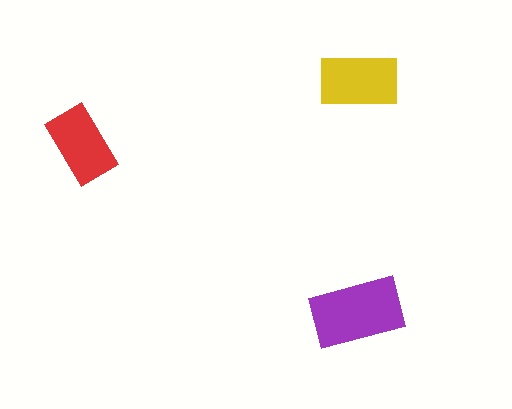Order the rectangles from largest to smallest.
the purple one, the yellow one, the red one.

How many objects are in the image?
There are 3 objects in the image.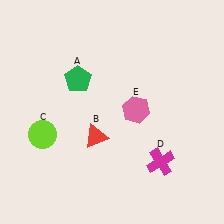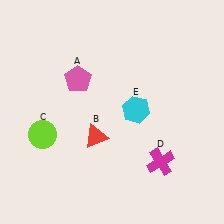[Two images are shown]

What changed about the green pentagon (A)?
In Image 1, A is green. In Image 2, it changed to pink.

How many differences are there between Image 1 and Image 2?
There are 2 differences between the two images.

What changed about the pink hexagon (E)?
In Image 1, E is pink. In Image 2, it changed to cyan.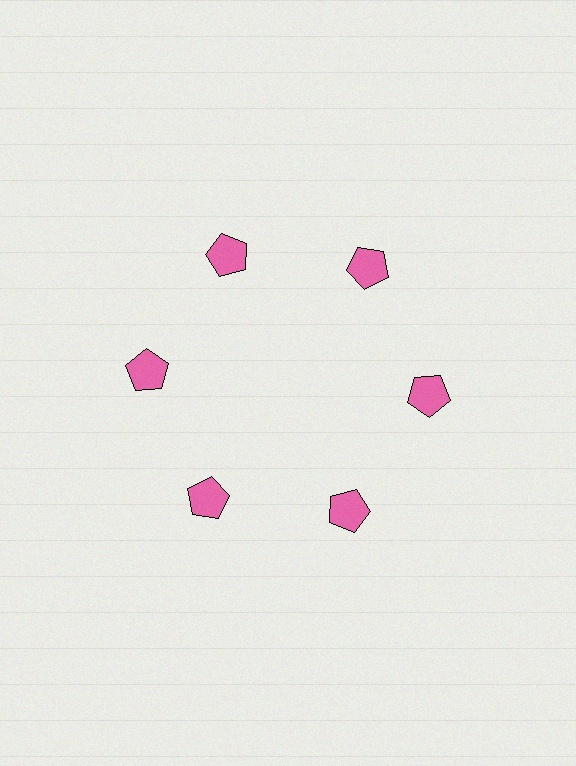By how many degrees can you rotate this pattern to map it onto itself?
The pattern maps onto itself every 60 degrees of rotation.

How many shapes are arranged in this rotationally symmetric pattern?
There are 6 shapes, arranged in 6 groups of 1.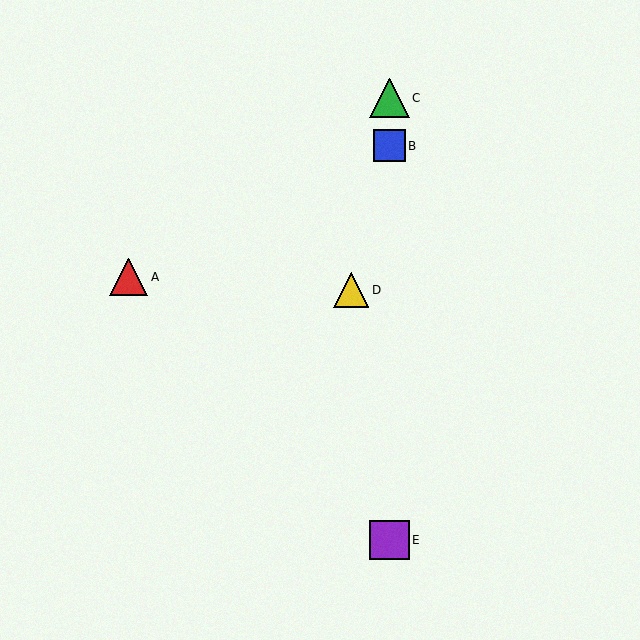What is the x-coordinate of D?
Object D is at x≈351.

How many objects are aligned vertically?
3 objects (B, C, E) are aligned vertically.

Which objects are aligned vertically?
Objects B, C, E are aligned vertically.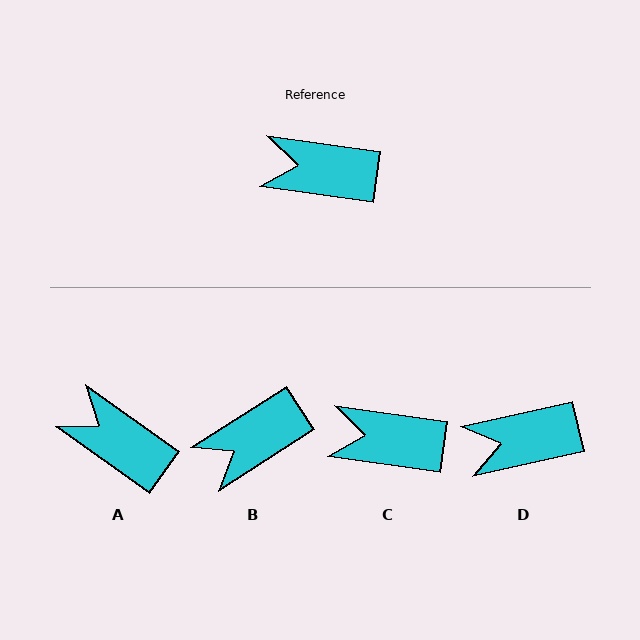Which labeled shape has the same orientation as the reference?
C.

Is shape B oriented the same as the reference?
No, it is off by about 41 degrees.